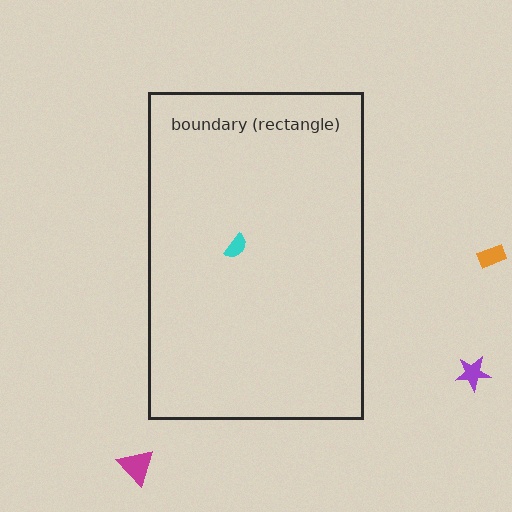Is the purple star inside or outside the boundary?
Outside.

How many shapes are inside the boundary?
1 inside, 3 outside.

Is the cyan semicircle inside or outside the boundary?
Inside.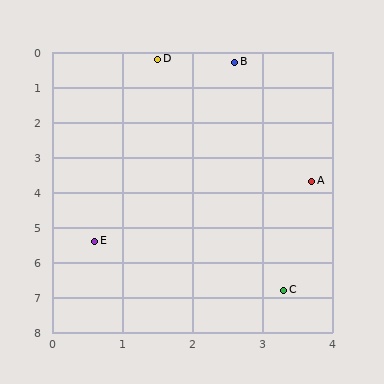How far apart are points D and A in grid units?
Points D and A are about 4.1 grid units apart.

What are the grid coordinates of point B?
Point B is at approximately (2.6, 0.3).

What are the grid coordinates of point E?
Point E is at approximately (0.6, 5.4).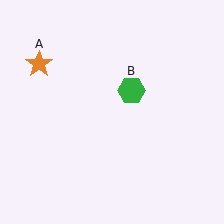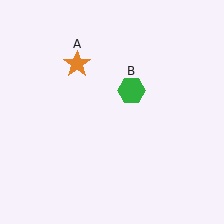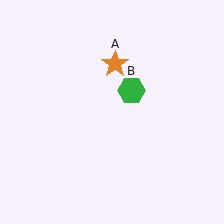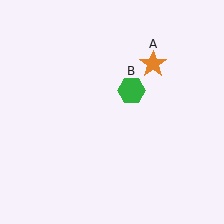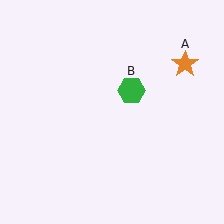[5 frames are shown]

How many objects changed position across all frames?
1 object changed position: orange star (object A).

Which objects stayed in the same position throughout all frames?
Green hexagon (object B) remained stationary.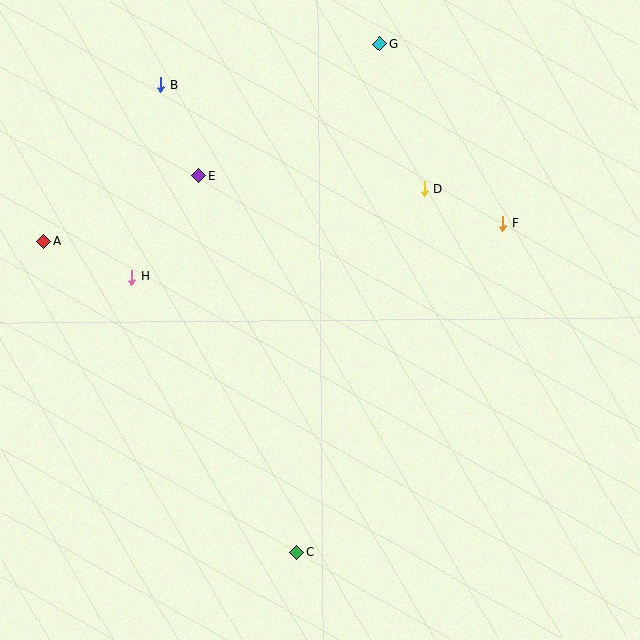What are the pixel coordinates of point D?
Point D is at (424, 189).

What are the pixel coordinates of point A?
Point A is at (44, 242).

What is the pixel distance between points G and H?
The distance between G and H is 340 pixels.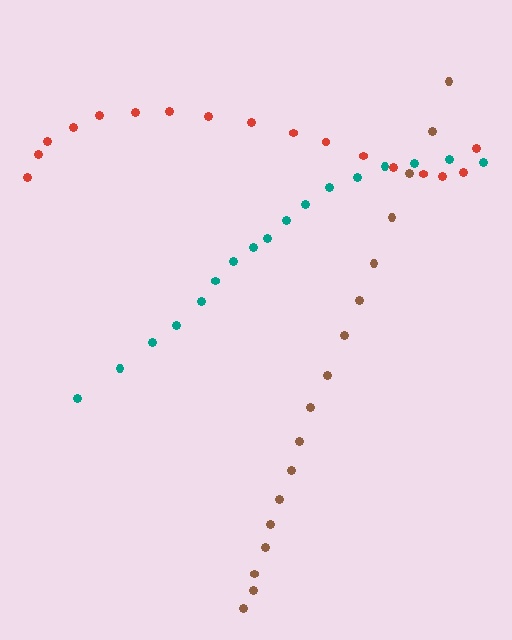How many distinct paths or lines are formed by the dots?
There are 3 distinct paths.